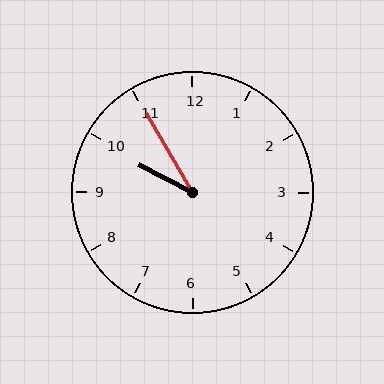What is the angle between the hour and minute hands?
Approximately 32 degrees.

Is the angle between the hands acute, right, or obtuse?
It is acute.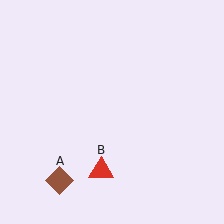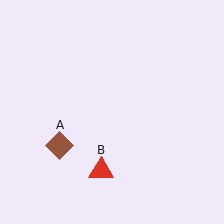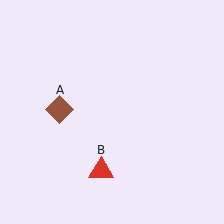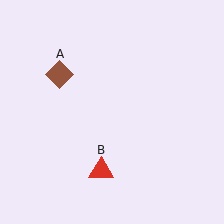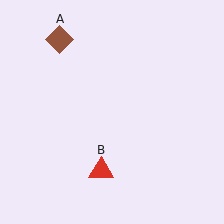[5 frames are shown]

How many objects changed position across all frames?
1 object changed position: brown diamond (object A).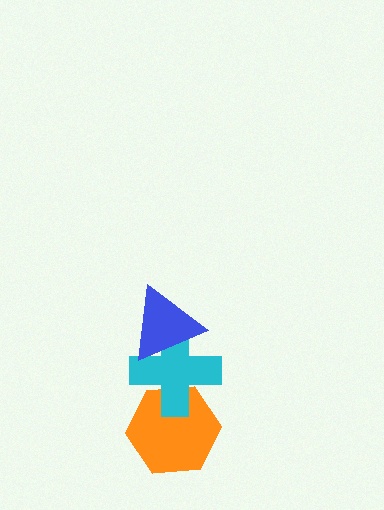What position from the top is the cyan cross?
The cyan cross is 2nd from the top.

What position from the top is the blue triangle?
The blue triangle is 1st from the top.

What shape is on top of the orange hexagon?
The cyan cross is on top of the orange hexagon.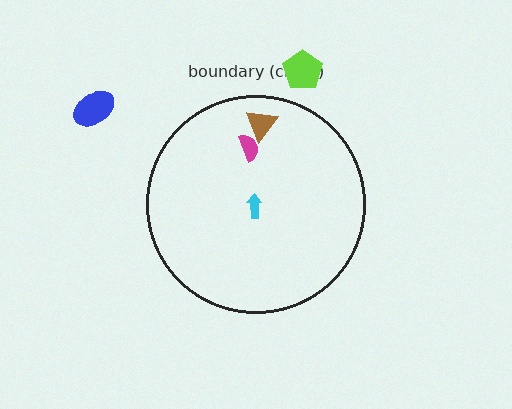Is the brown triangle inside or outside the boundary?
Inside.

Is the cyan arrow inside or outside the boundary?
Inside.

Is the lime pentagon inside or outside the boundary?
Outside.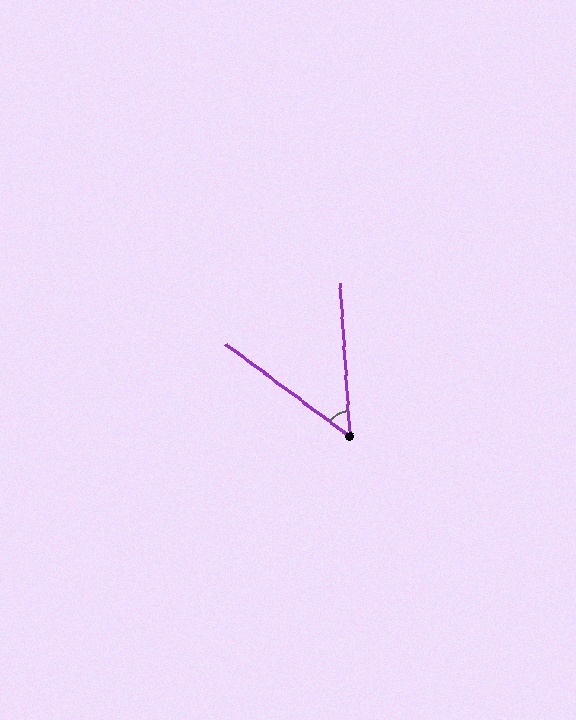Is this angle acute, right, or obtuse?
It is acute.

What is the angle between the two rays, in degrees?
Approximately 50 degrees.